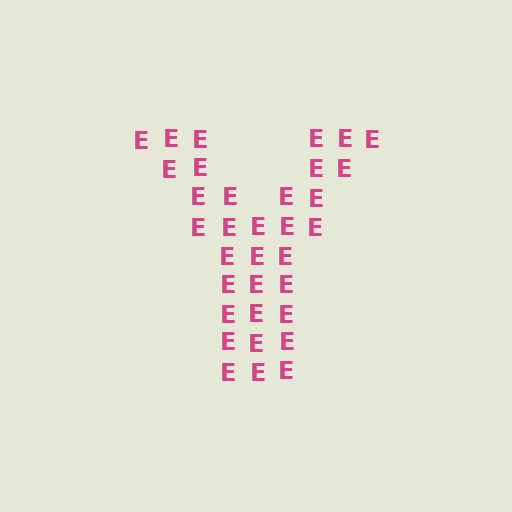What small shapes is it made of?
It is made of small letter E's.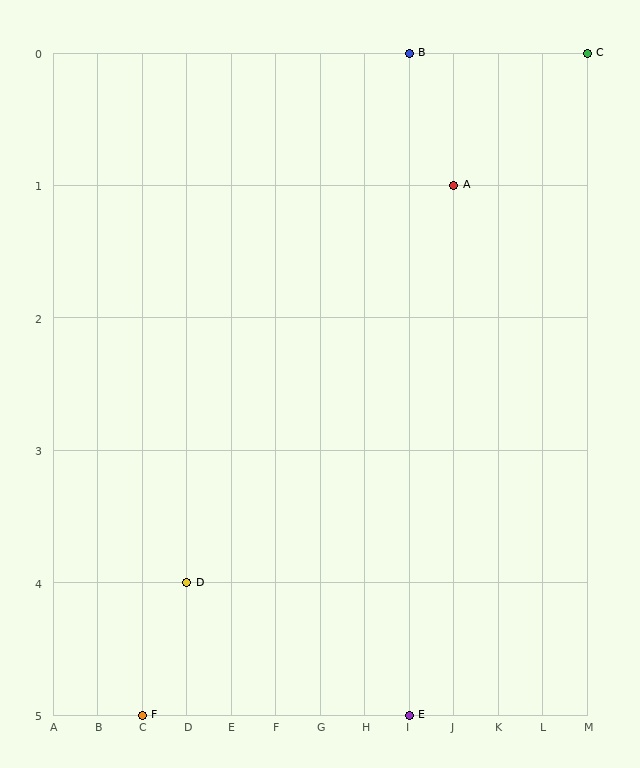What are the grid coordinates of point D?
Point D is at grid coordinates (D, 4).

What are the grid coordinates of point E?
Point E is at grid coordinates (I, 5).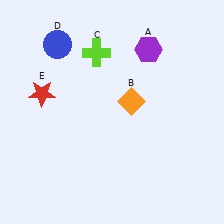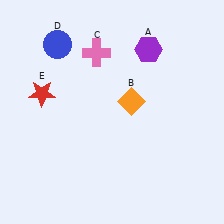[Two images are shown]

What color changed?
The cross (C) changed from lime in Image 1 to pink in Image 2.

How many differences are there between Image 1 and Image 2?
There is 1 difference between the two images.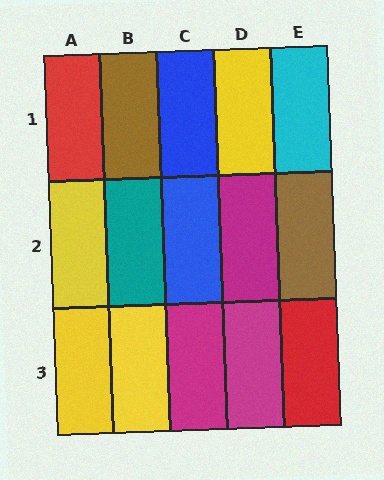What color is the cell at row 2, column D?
Magenta.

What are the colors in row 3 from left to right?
Yellow, yellow, magenta, magenta, red.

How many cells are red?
2 cells are red.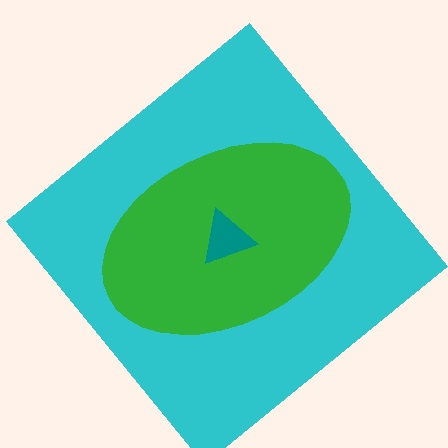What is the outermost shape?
The cyan diamond.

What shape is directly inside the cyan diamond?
The green ellipse.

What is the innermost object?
The teal triangle.